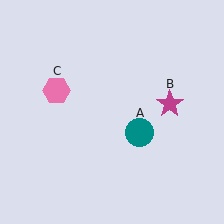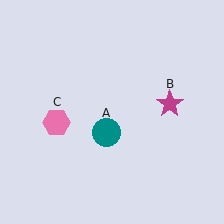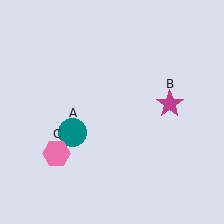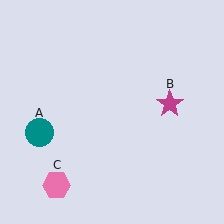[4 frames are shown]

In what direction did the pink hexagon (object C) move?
The pink hexagon (object C) moved down.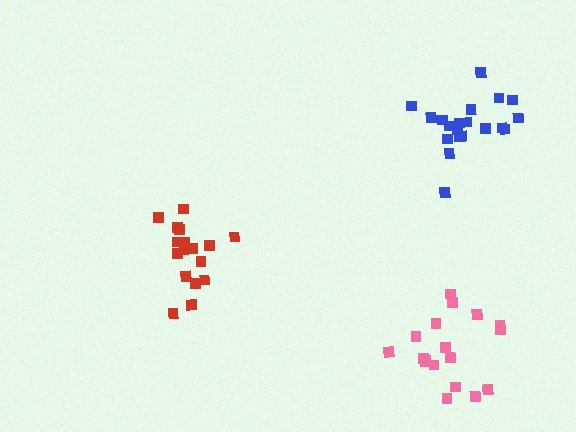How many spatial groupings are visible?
There are 3 spatial groupings.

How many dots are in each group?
Group 1: 17 dots, Group 2: 20 dots, Group 3: 19 dots (56 total).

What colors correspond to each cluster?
The clusters are colored: red, blue, pink.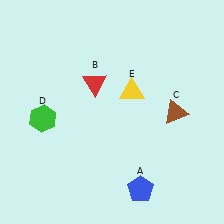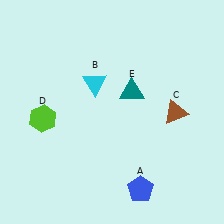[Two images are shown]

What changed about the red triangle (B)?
In Image 1, B is red. In Image 2, it changed to cyan.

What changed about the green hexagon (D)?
In Image 1, D is green. In Image 2, it changed to lime.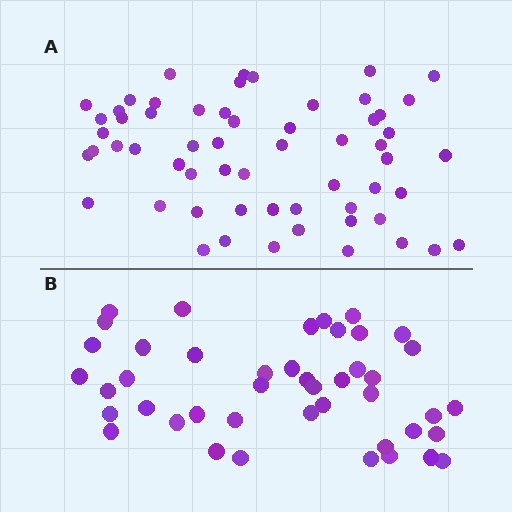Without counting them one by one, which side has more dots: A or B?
Region A (the top region) has more dots.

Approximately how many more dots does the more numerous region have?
Region A has approximately 15 more dots than region B.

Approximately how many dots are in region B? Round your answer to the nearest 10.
About 40 dots. (The exact count is 44, which rounds to 40.)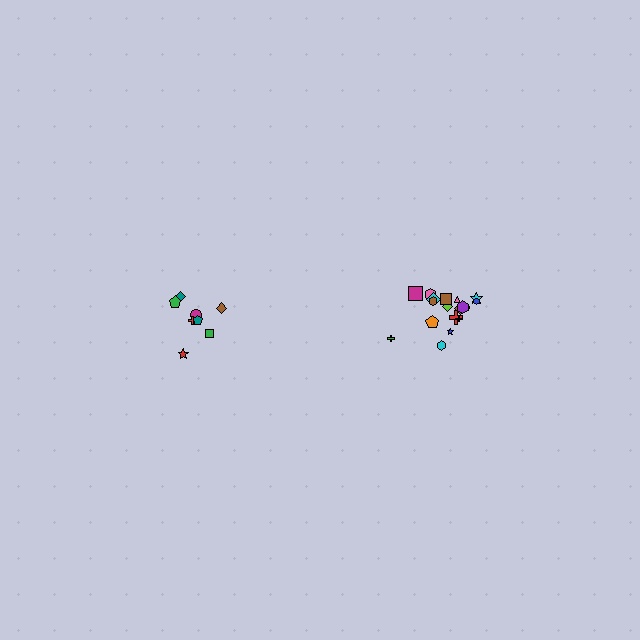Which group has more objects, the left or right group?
The right group.